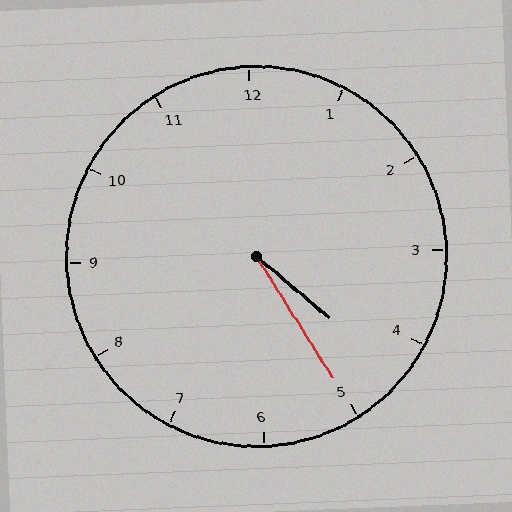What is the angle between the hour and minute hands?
Approximately 18 degrees.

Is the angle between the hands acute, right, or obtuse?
It is acute.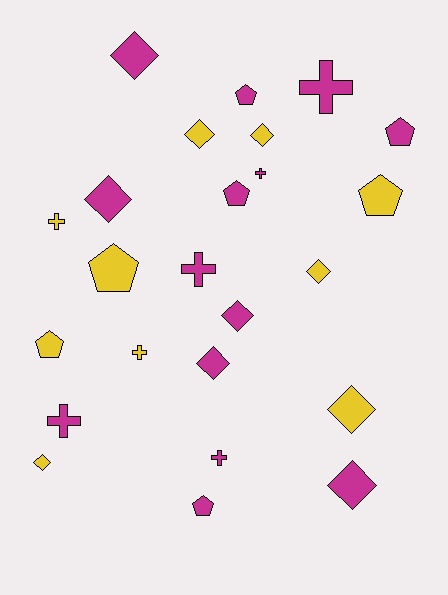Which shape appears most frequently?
Diamond, with 10 objects.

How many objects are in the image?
There are 24 objects.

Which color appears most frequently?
Magenta, with 14 objects.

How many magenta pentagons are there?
There are 4 magenta pentagons.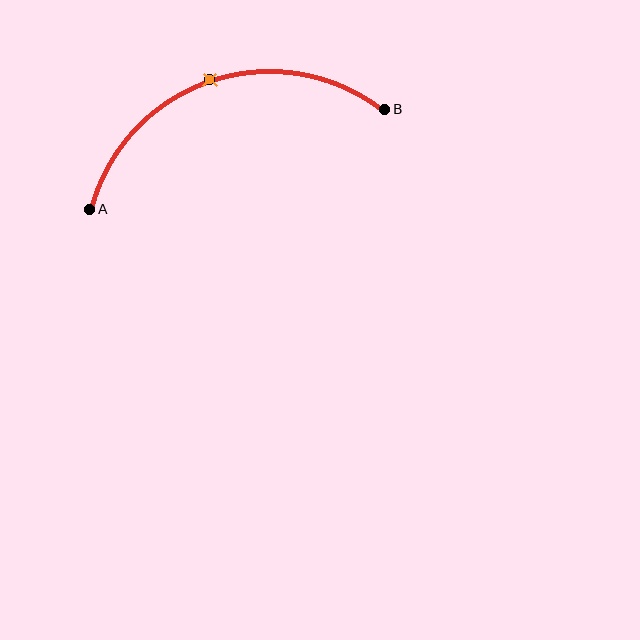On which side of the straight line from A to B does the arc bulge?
The arc bulges above the straight line connecting A and B.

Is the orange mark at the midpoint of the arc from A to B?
Yes. The orange mark lies on the arc at equal arc-length from both A and B — it is the arc midpoint.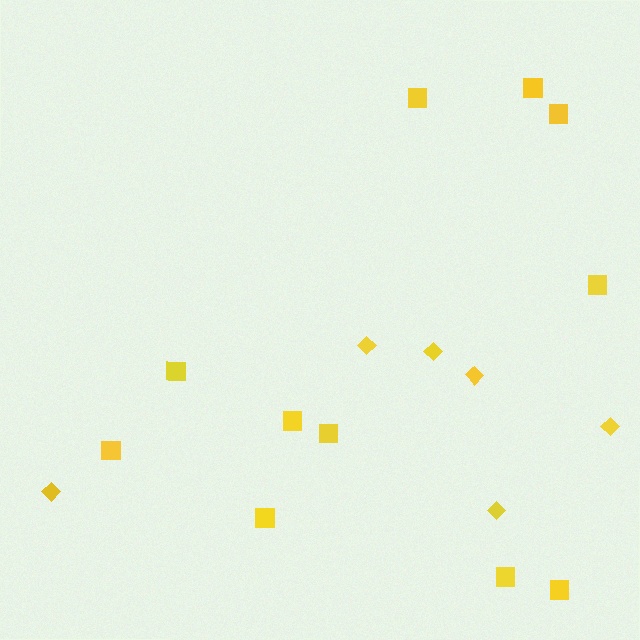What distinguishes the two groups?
There are 2 groups: one group of squares (11) and one group of diamonds (6).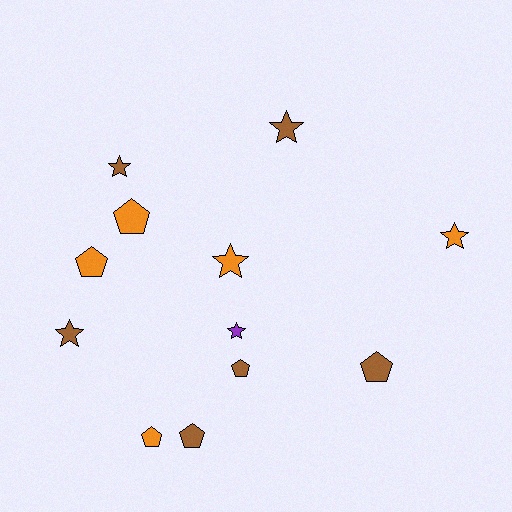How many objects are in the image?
There are 12 objects.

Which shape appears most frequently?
Pentagon, with 6 objects.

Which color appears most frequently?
Brown, with 6 objects.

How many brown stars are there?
There are 3 brown stars.